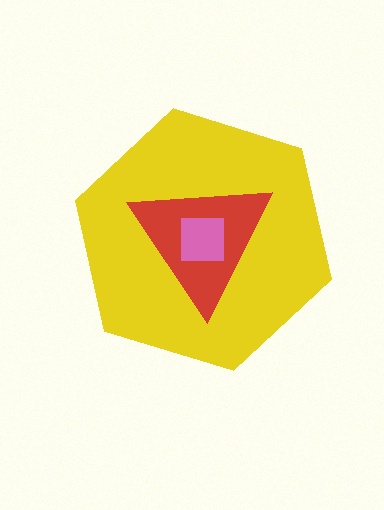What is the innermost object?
The pink square.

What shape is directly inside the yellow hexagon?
The red triangle.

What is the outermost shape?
The yellow hexagon.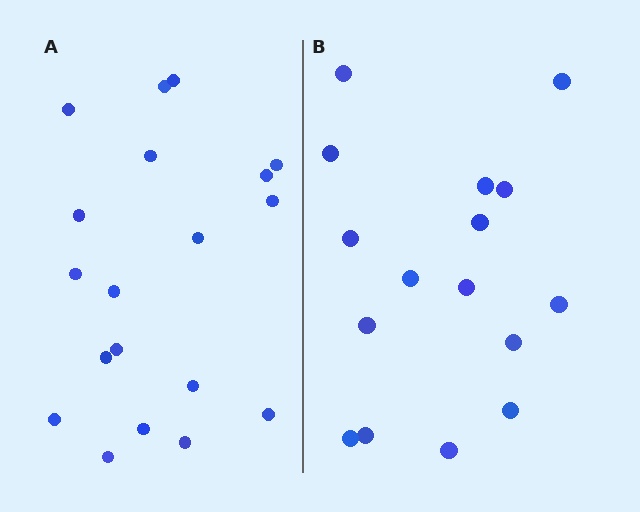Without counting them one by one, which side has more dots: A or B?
Region A (the left region) has more dots.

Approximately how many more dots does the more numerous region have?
Region A has just a few more — roughly 2 or 3 more dots than region B.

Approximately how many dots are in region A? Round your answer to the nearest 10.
About 20 dots. (The exact count is 19, which rounds to 20.)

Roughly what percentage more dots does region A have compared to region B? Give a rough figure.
About 20% more.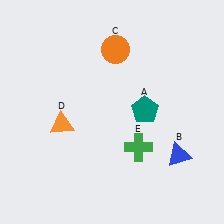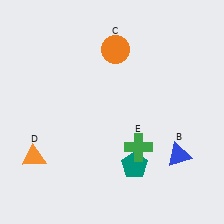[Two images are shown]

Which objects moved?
The objects that moved are: the teal pentagon (A), the orange triangle (D).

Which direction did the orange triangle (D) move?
The orange triangle (D) moved down.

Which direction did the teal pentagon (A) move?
The teal pentagon (A) moved down.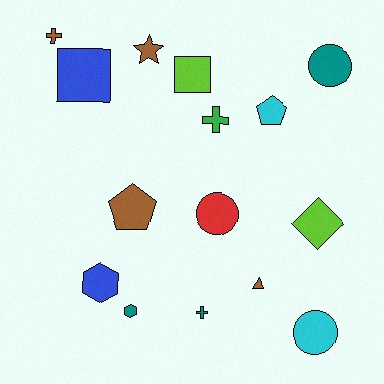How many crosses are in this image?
There are 3 crosses.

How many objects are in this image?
There are 15 objects.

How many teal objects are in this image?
There are 3 teal objects.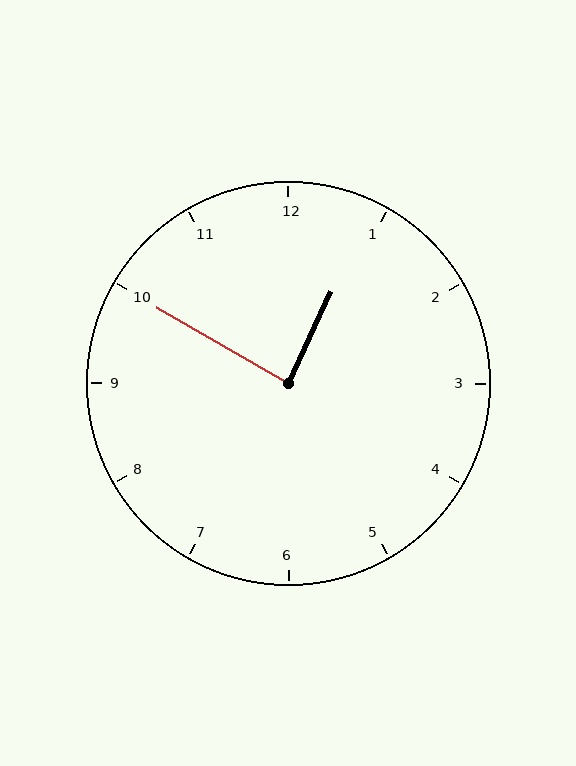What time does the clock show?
12:50.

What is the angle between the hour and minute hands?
Approximately 85 degrees.